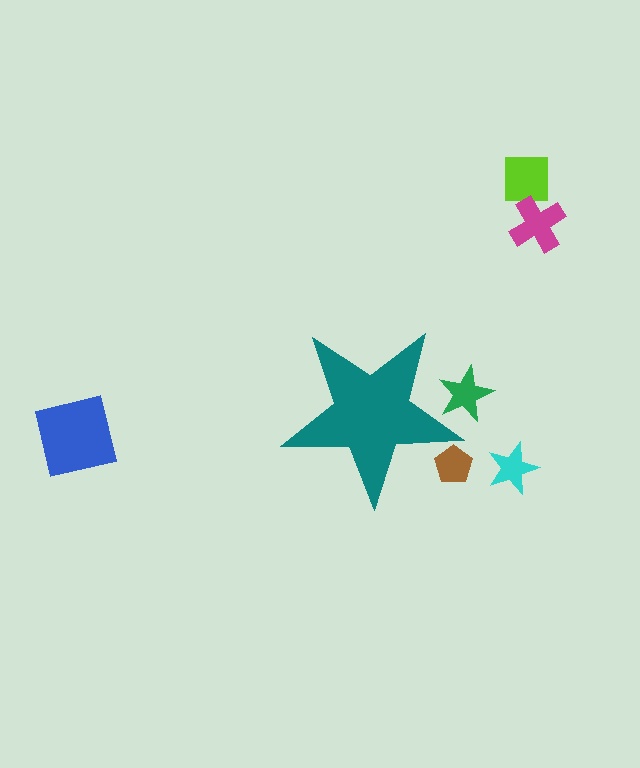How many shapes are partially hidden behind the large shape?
2 shapes are partially hidden.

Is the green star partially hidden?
Yes, the green star is partially hidden behind the teal star.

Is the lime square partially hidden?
No, the lime square is fully visible.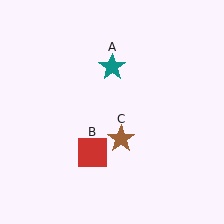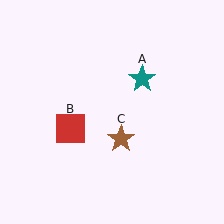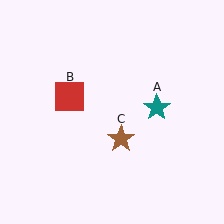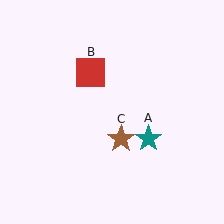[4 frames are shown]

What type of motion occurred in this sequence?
The teal star (object A), red square (object B) rotated clockwise around the center of the scene.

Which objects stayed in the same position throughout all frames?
Brown star (object C) remained stationary.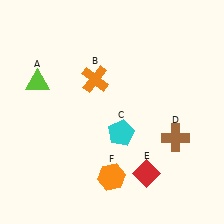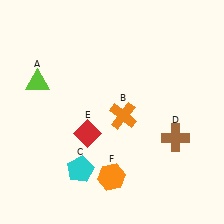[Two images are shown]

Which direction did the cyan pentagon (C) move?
The cyan pentagon (C) moved left.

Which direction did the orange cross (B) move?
The orange cross (B) moved down.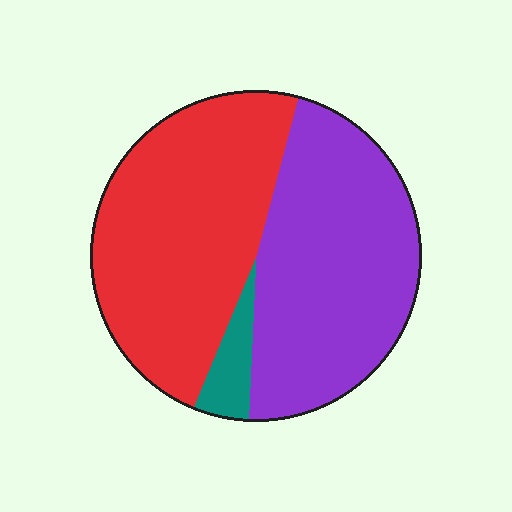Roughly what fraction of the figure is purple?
Purple takes up about one half (1/2) of the figure.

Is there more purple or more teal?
Purple.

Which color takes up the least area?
Teal, at roughly 5%.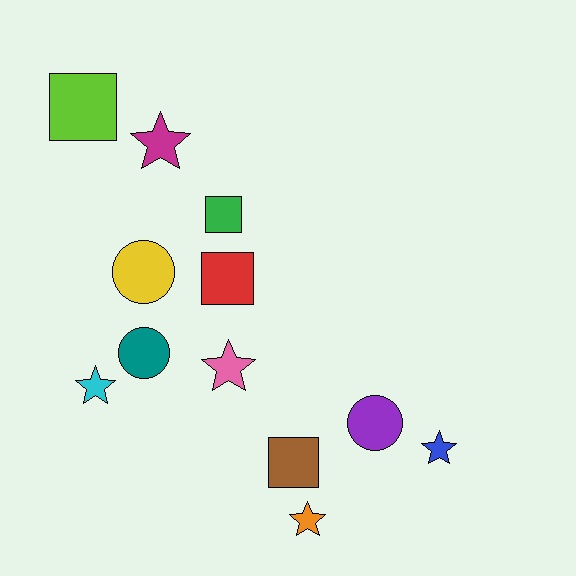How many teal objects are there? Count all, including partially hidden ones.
There is 1 teal object.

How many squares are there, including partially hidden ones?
There are 4 squares.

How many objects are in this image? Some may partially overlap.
There are 12 objects.